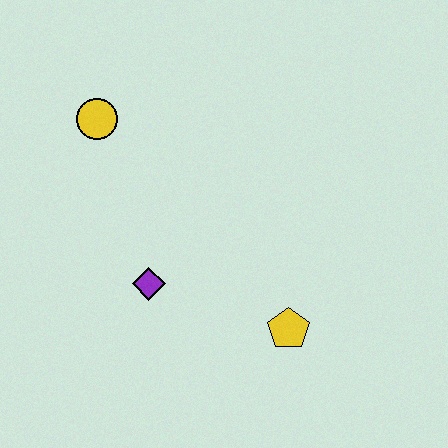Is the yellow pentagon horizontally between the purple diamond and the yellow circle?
No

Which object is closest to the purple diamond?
The yellow pentagon is closest to the purple diamond.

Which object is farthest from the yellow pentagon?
The yellow circle is farthest from the yellow pentagon.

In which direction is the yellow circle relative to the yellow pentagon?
The yellow circle is above the yellow pentagon.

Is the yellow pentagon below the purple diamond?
Yes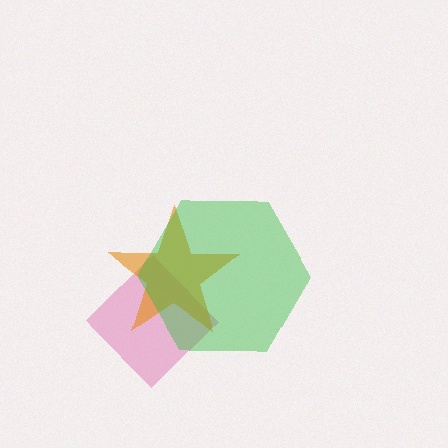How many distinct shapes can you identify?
There are 3 distinct shapes: a pink diamond, an orange star, a green hexagon.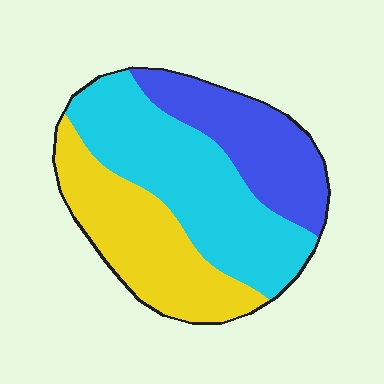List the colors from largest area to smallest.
From largest to smallest: cyan, yellow, blue.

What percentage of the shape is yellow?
Yellow covers about 30% of the shape.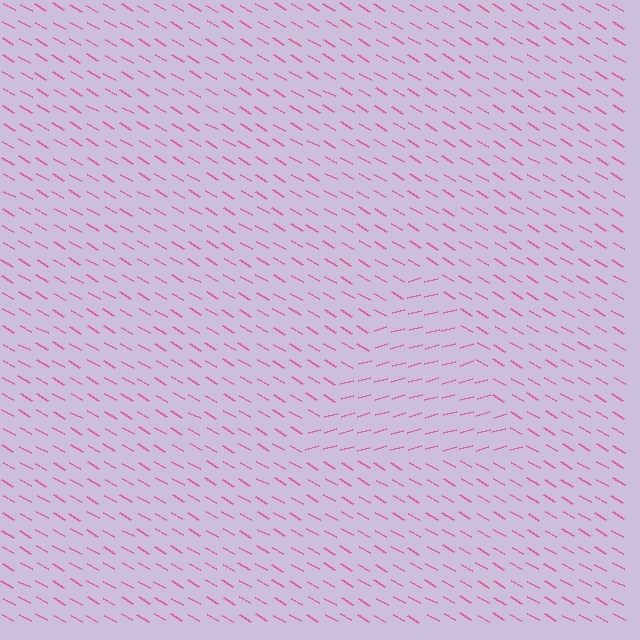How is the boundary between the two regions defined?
The boundary is defined purely by a change in line orientation (approximately 45 degrees difference). All lines are the same color and thickness.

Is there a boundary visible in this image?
Yes, there is a texture boundary formed by a change in line orientation.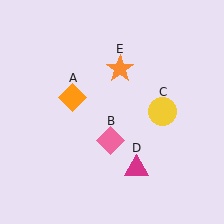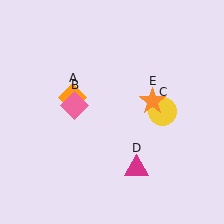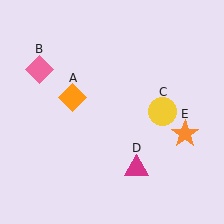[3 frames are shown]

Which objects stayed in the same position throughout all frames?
Orange diamond (object A) and yellow circle (object C) and magenta triangle (object D) remained stationary.